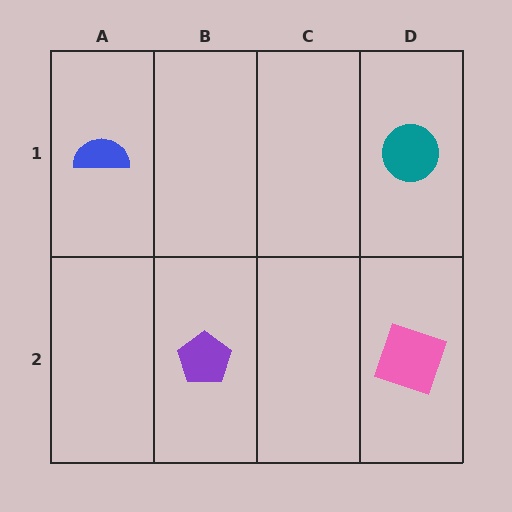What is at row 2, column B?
A purple pentagon.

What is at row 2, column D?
A pink square.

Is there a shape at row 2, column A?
No, that cell is empty.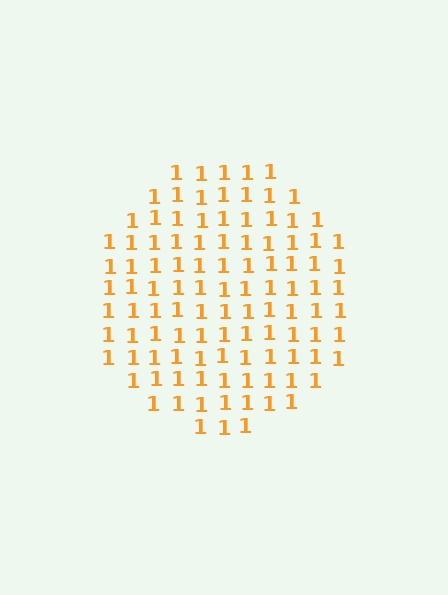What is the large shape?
The large shape is a circle.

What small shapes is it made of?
It is made of small digit 1's.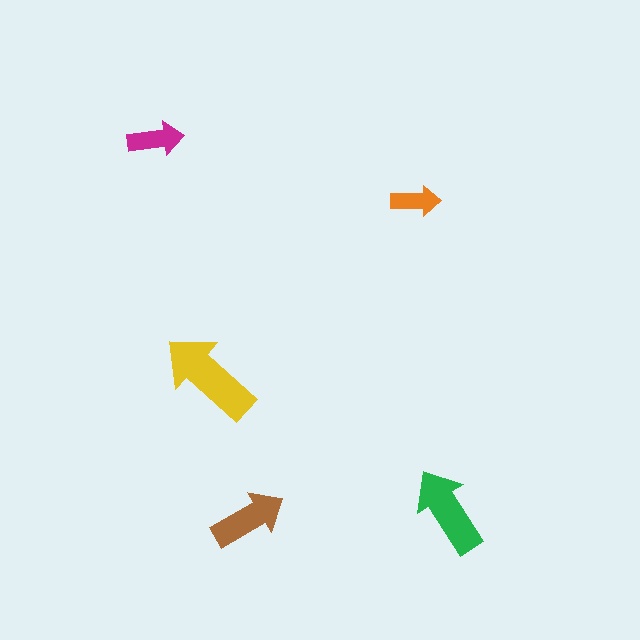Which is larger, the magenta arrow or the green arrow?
The green one.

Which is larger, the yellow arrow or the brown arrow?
The yellow one.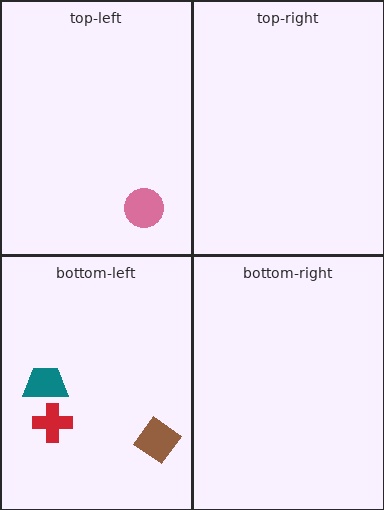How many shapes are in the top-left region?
1.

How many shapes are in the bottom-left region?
3.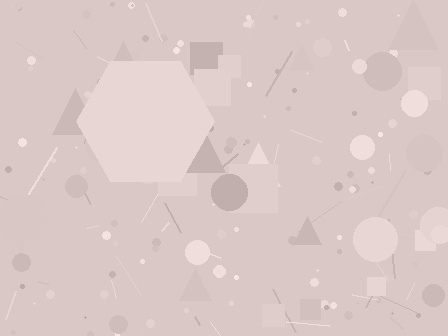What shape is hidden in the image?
A hexagon is hidden in the image.